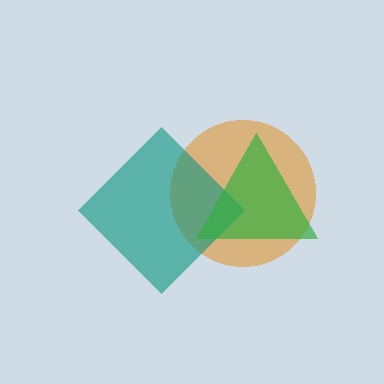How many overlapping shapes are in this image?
There are 3 overlapping shapes in the image.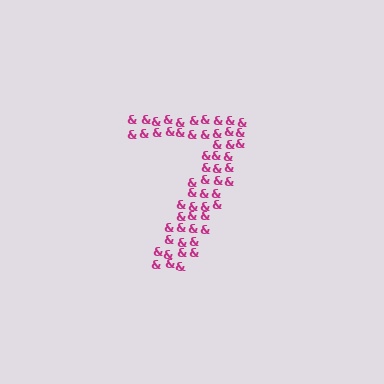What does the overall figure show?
The overall figure shows the digit 7.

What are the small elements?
The small elements are ampersands.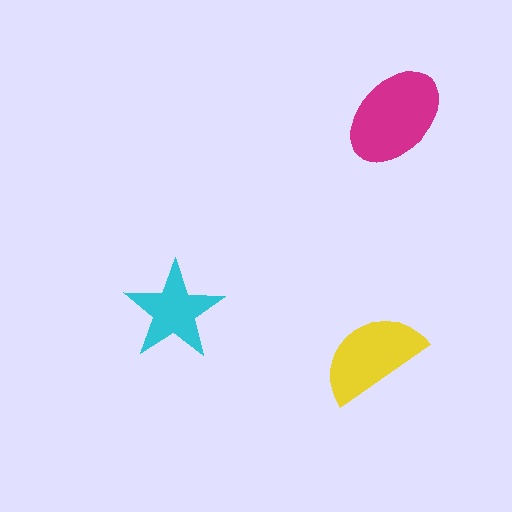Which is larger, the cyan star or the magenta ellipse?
The magenta ellipse.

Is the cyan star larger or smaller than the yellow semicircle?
Smaller.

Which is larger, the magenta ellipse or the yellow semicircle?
The magenta ellipse.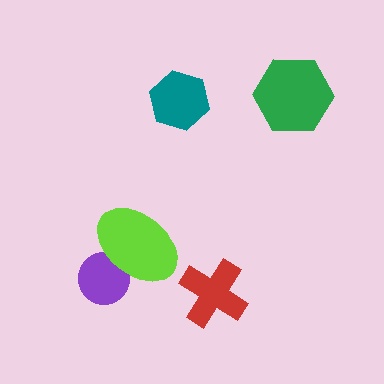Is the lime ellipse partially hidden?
No, no other shape covers it.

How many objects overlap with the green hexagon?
0 objects overlap with the green hexagon.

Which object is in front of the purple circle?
The lime ellipse is in front of the purple circle.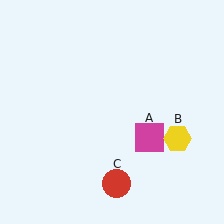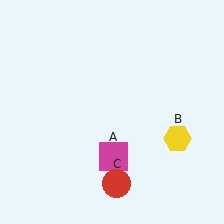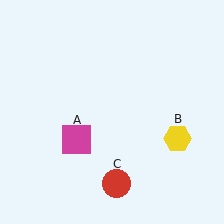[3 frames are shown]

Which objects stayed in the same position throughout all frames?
Yellow hexagon (object B) and red circle (object C) remained stationary.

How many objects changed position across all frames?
1 object changed position: magenta square (object A).